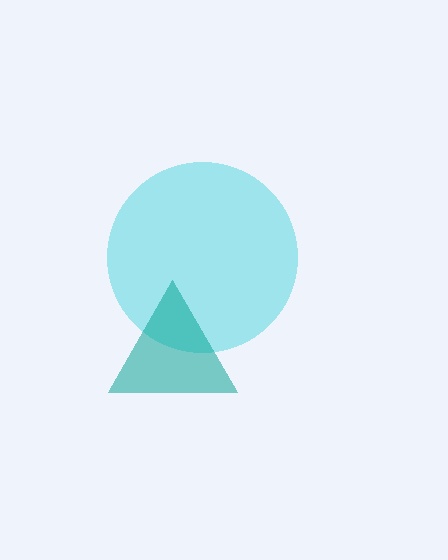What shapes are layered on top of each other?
The layered shapes are: a cyan circle, a teal triangle.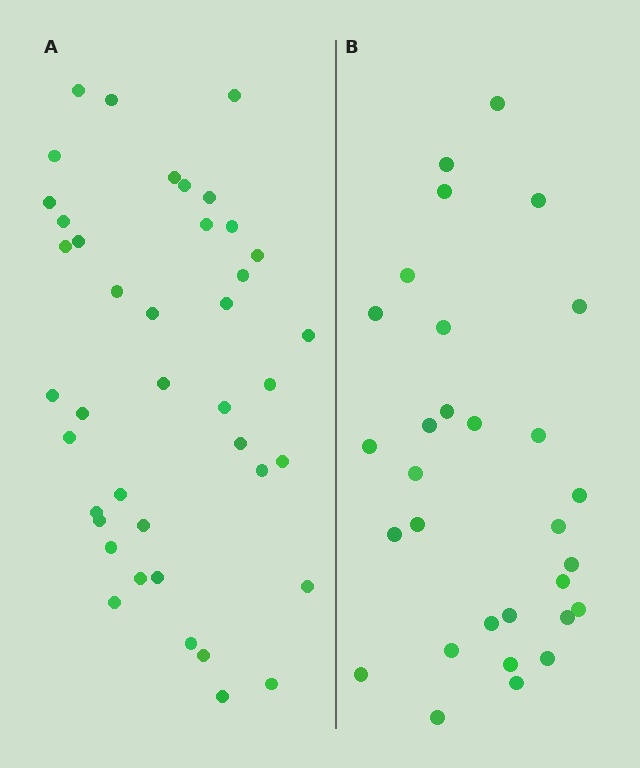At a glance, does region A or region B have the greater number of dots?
Region A (the left region) has more dots.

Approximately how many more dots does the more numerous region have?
Region A has roughly 12 or so more dots than region B.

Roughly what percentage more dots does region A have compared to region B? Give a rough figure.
About 35% more.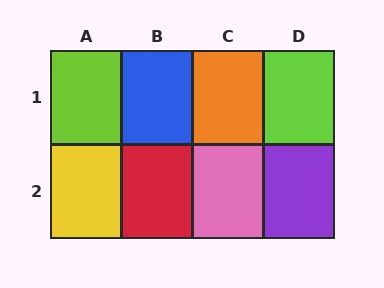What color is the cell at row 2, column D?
Purple.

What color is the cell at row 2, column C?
Pink.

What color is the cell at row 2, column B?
Red.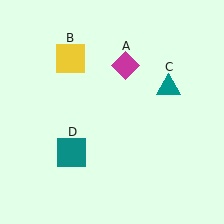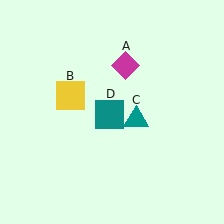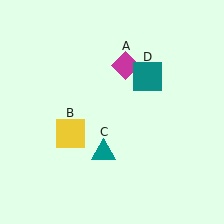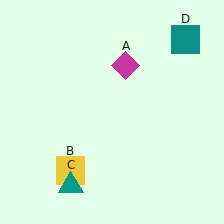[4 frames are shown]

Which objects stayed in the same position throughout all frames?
Magenta diamond (object A) remained stationary.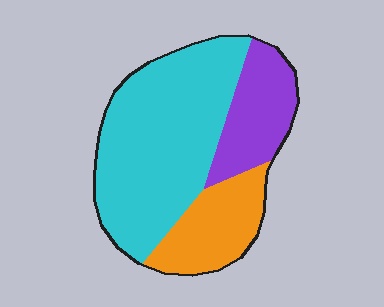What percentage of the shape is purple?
Purple takes up less than a quarter of the shape.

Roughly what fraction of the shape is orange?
Orange covers around 20% of the shape.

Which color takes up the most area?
Cyan, at roughly 60%.